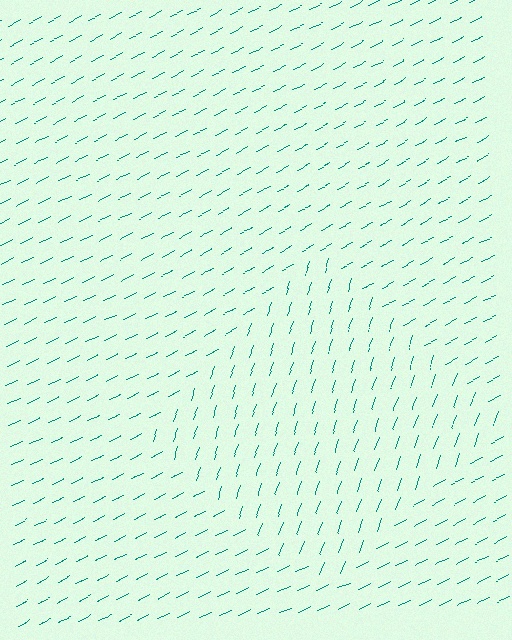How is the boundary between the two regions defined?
The boundary is defined purely by a change in line orientation (approximately 45 degrees difference). All lines are the same color and thickness.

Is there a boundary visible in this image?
Yes, there is a texture boundary formed by a change in line orientation.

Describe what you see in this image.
The image is filled with small teal line segments. A diamond region in the image has lines oriented differently from the surrounding lines, creating a visible texture boundary.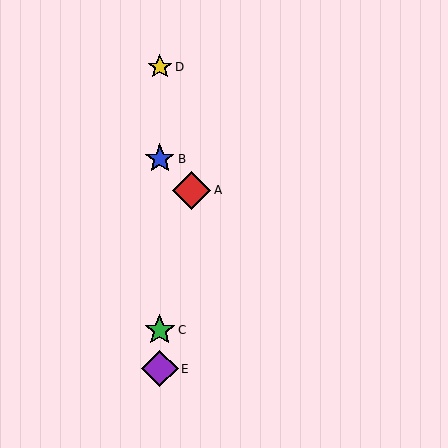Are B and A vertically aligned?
No, B is at x≈160 and A is at x≈192.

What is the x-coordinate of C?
Object C is at x≈160.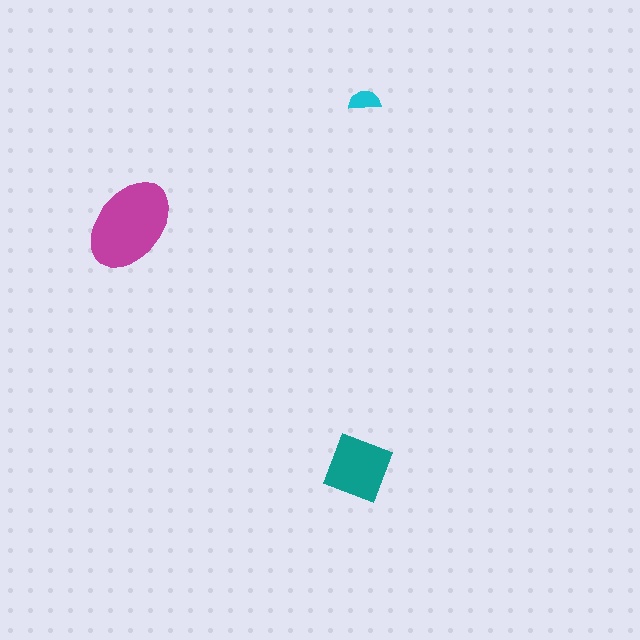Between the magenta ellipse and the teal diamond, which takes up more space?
The magenta ellipse.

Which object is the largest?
The magenta ellipse.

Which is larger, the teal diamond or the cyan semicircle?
The teal diamond.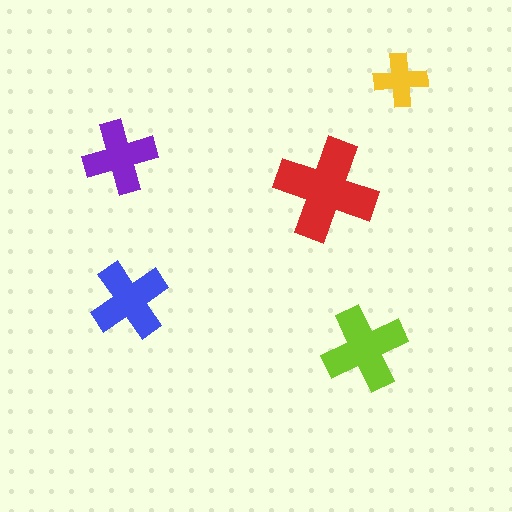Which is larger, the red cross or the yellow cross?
The red one.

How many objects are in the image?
There are 5 objects in the image.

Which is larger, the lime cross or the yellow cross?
The lime one.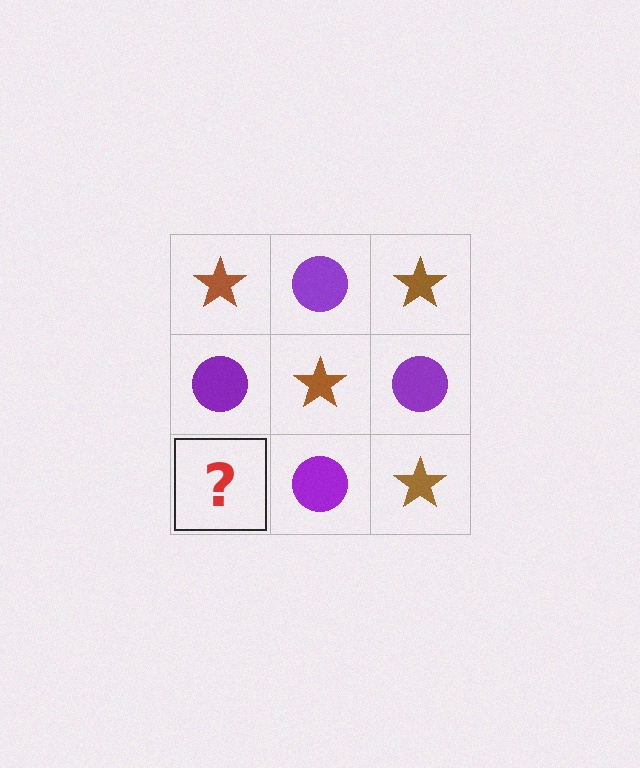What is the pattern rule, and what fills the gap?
The rule is that it alternates brown star and purple circle in a checkerboard pattern. The gap should be filled with a brown star.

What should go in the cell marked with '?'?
The missing cell should contain a brown star.